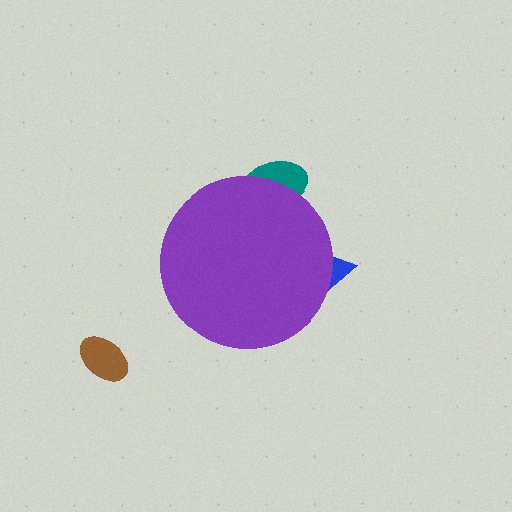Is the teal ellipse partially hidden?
Yes, the teal ellipse is partially hidden behind the purple circle.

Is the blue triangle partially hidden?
Yes, the blue triangle is partially hidden behind the purple circle.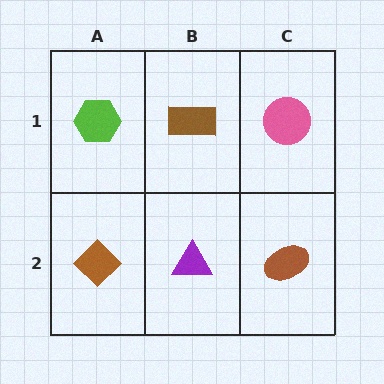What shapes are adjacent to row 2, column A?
A lime hexagon (row 1, column A), a purple triangle (row 2, column B).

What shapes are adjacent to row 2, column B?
A brown rectangle (row 1, column B), a brown diamond (row 2, column A), a brown ellipse (row 2, column C).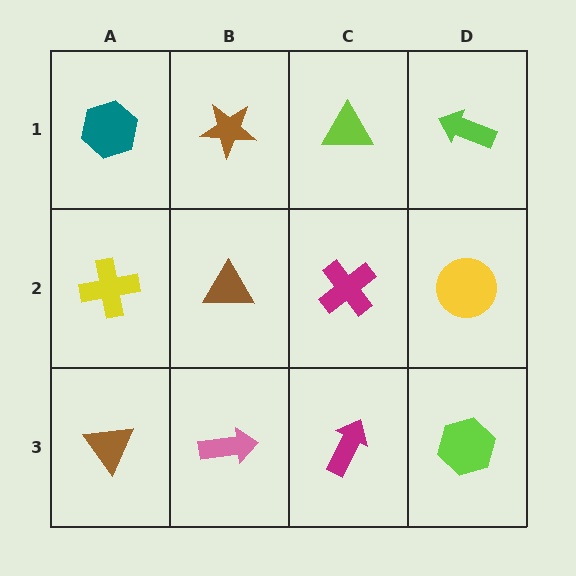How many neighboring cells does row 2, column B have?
4.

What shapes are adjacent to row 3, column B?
A brown triangle (row 2, column B), a brown triangle (row 3, column A), a magenta arrow (row 3, column C).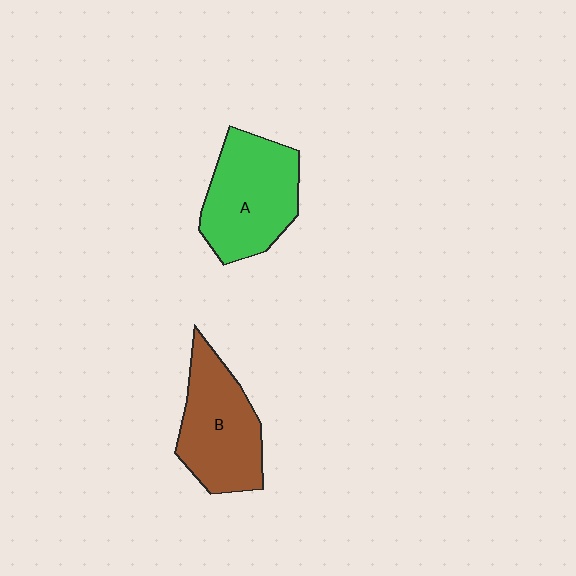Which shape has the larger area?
Shape A (green).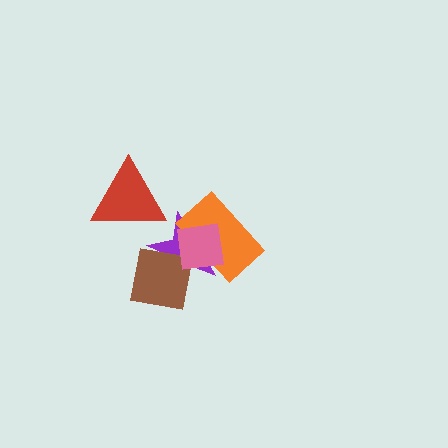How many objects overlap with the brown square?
2 objects overlap with the brown square.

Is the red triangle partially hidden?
No, no other shape covers it.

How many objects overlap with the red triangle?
0 objects overlap with the red triangle.